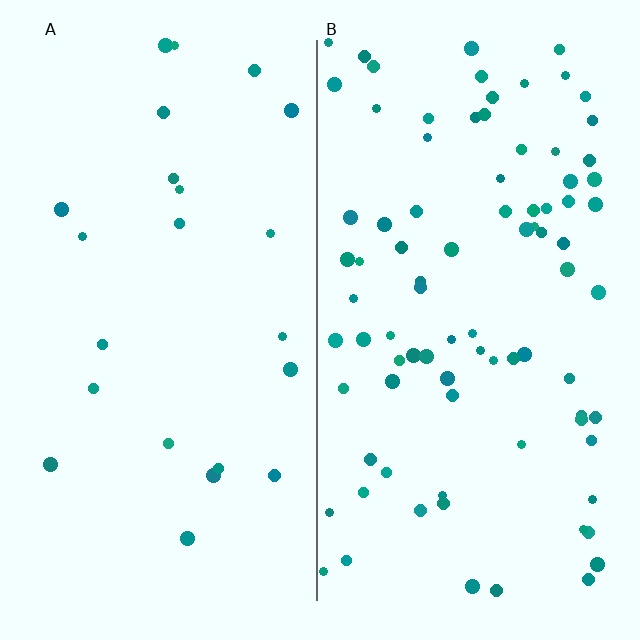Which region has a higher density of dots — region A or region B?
B (the right).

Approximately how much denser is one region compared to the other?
Approximately 3.8× — region B over region A.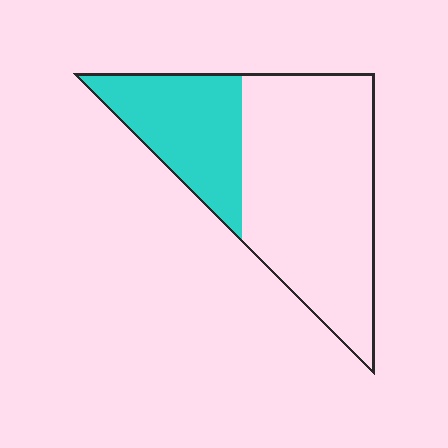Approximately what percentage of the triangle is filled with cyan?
Approximately 30%.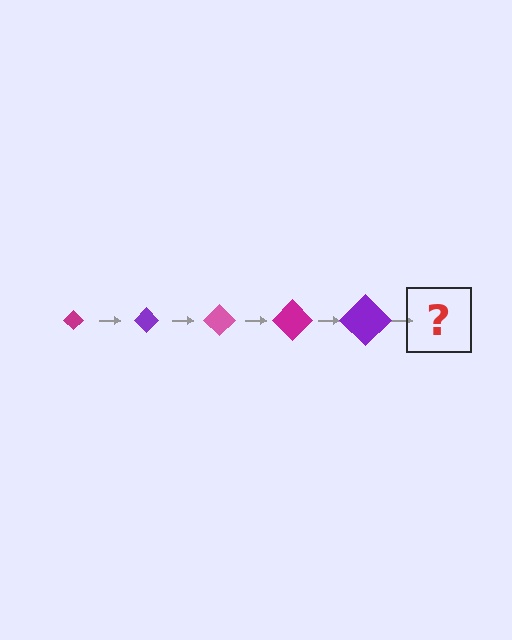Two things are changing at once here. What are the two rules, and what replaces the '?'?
The two rules are that the diamond grows larger each step and the color cycles through magenta, purple, and pink. The '?' should be a pink diamond, larger than the previous one.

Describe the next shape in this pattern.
It should be a pink diamond, larger than the previous one.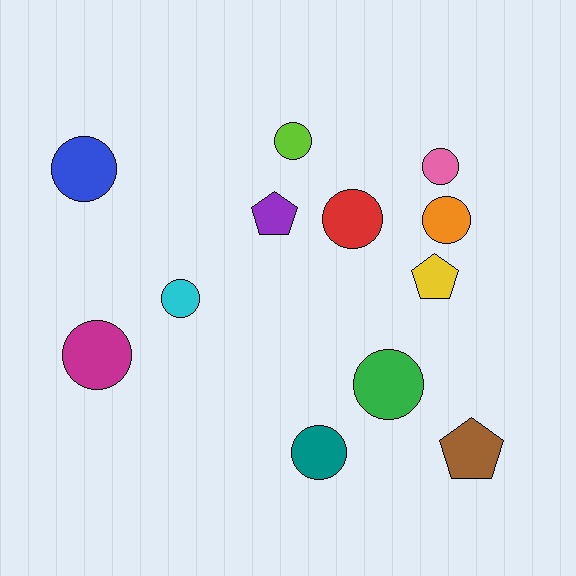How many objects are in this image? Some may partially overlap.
There are 12 objects.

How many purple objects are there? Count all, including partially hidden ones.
There is 1 purple object.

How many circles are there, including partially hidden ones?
There are 9 circles.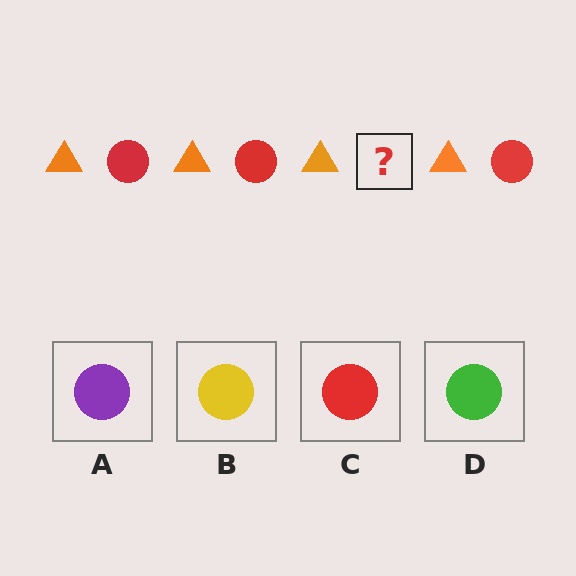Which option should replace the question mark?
Option C.